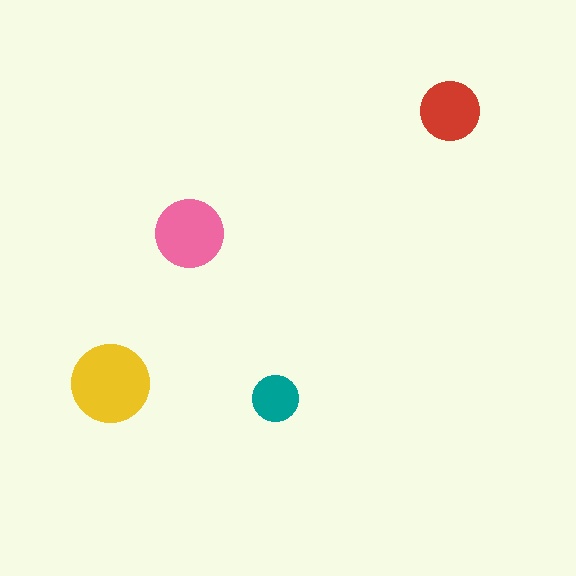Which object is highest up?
The red circle is topmost.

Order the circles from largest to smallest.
the yellow one, the pink one, the red one, the teal one.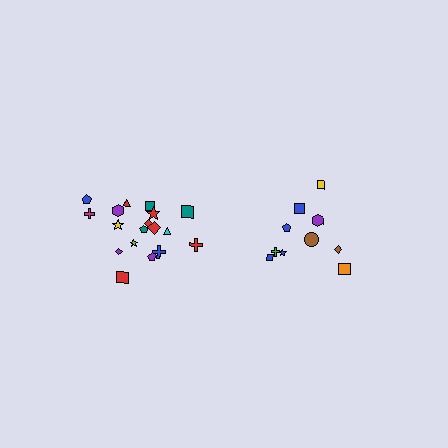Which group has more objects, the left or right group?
The left group.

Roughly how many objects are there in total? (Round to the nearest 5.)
Roughly 30 objects in total.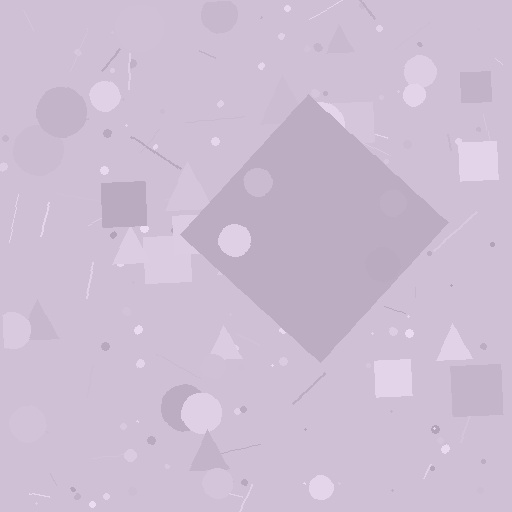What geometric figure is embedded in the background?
A diamond is embedded in the background.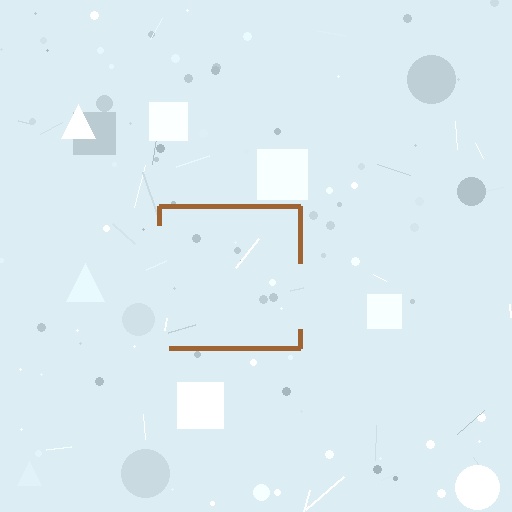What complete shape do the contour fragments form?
The contour fragments form a square.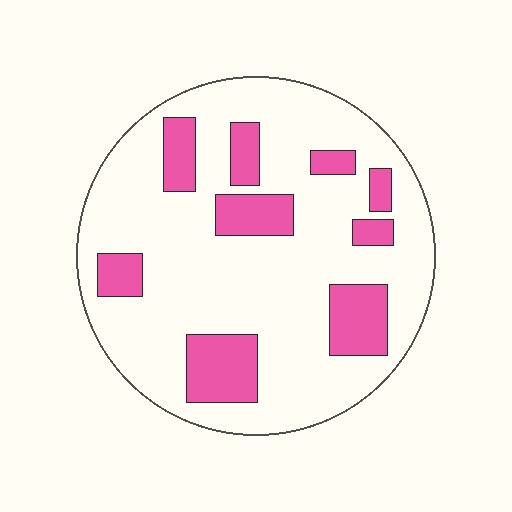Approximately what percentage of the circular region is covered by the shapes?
Approximately 20%.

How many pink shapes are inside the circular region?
9.